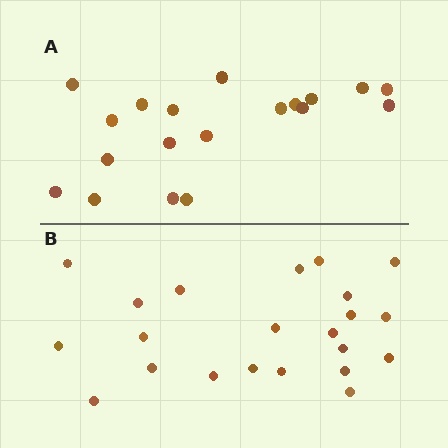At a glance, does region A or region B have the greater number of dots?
Region B (the bottom region) has more dots.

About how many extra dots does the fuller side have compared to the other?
Region B has just a few more — roughly 2 or 3 more dots than region A.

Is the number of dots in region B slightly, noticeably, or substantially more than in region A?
Region B has only slightly more — the two regions are fairly close. The ratio is roughly 1.2 to 1.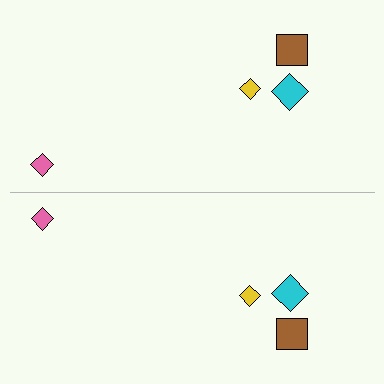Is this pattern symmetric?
Yes, this pattern has bilateral (reflection) symmetry.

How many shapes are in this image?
There are 8 shapes in this image.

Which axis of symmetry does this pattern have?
The pattern has a horizontal axis of symmetry running through the center of the image.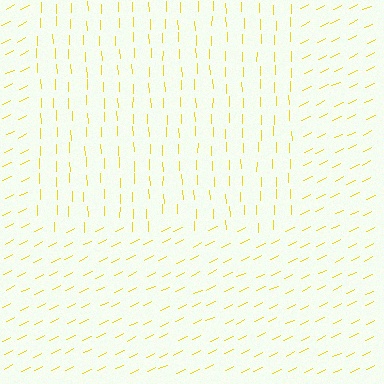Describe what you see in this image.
The image is filled with small yellow line segments. A rectangle region in the image has lines oriented differently from the surrounding lines, creating a visible texture boundary.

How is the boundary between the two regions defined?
The boundary is defined purely by a change in line orientation (approximately 66 degrees difference). All lines are the same color and thickness.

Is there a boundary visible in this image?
Yes, there is a texture boundary formed by a change in line orientation.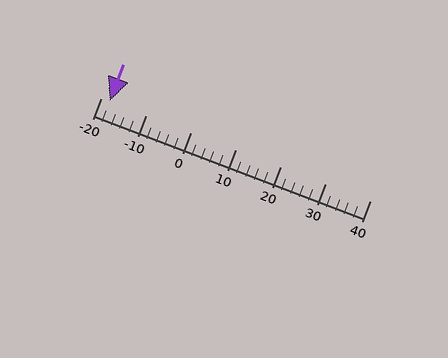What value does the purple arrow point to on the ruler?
The purple arrow points to approximately -18.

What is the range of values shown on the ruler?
The ruler shows values from -20 to 40.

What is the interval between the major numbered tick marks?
The major tick marks are spaced 10 units apart.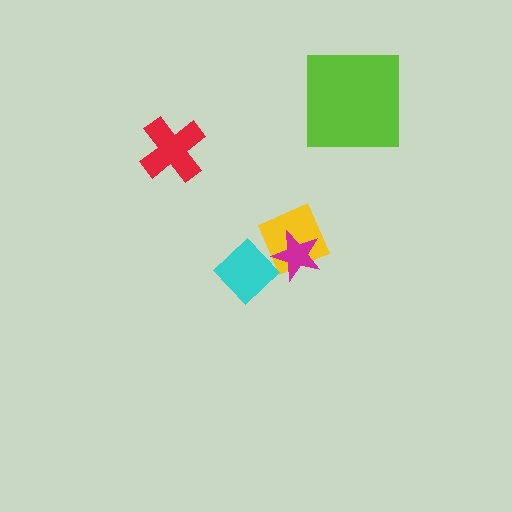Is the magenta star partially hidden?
No, no other shape covers it.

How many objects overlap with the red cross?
0 objects overlap with the red cross.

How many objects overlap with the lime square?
0 objects overlap with the lime square.